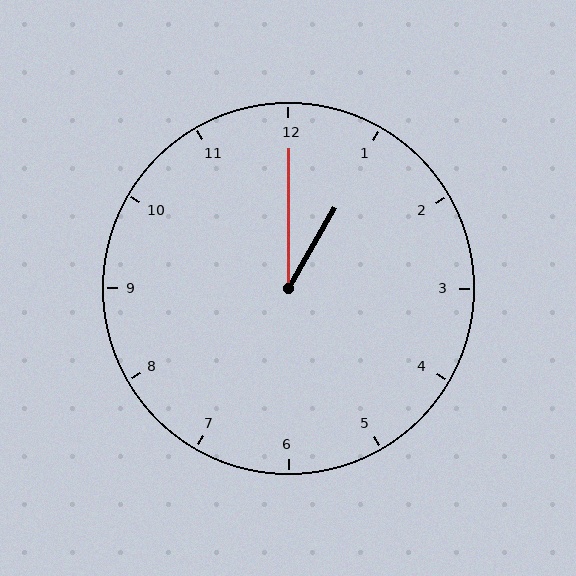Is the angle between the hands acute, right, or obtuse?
It is acute.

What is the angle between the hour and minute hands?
Approximately 30 degrees.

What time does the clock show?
1:00.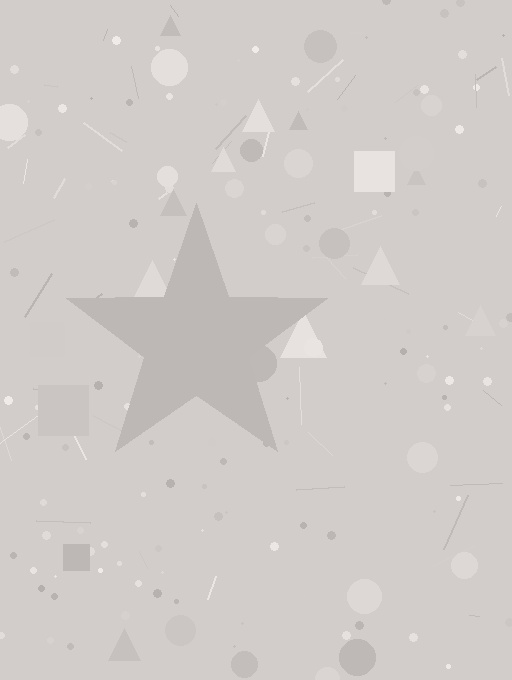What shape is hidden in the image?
A star is hidden in the image.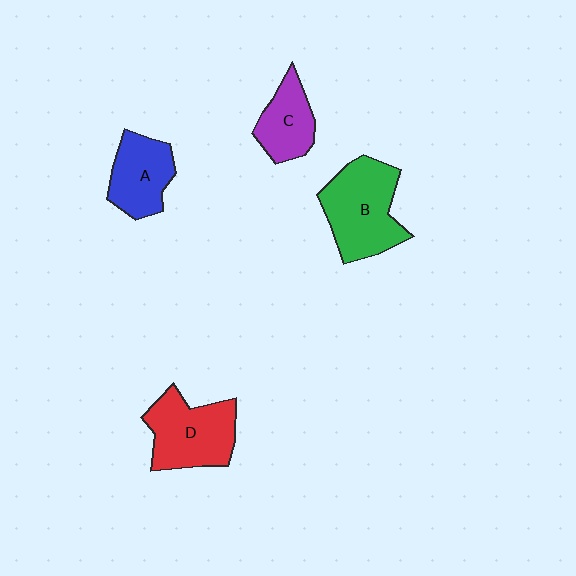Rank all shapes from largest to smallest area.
From largest to smallest: B (green), D (red), A (blue), C (purple).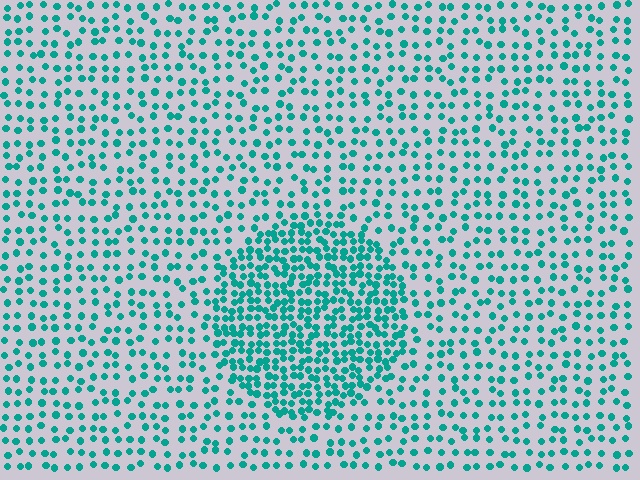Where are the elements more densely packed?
The elements are more densely packed inside the circle boundary.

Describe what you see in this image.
The image contains small teal elements arranged at two different densities. A circle-shaped region is visible where the elements are more densely packed than the surrounding area.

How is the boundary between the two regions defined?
The boundary is defined by a change in element density (approximately 2.1x ratio). All elements are the same color, size, and shape.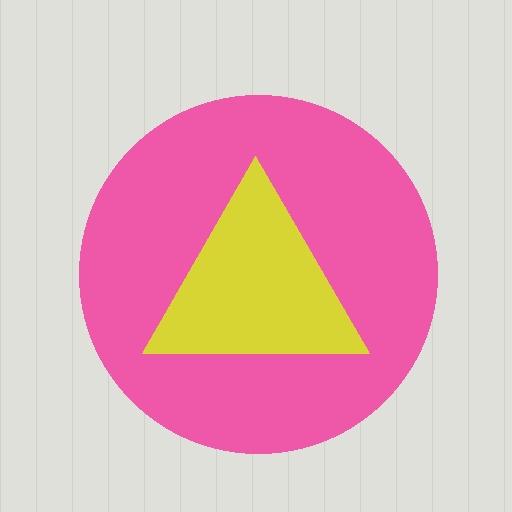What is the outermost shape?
The pink circle.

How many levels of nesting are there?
2.